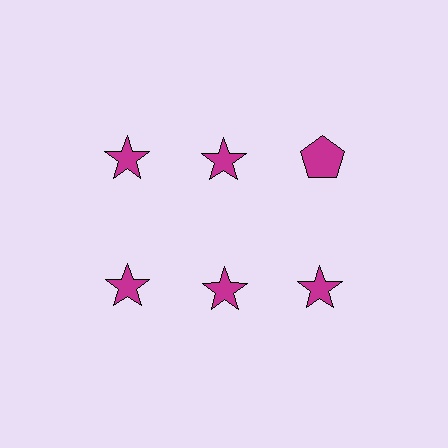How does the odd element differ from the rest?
It has a different shape: pentagon instead of star.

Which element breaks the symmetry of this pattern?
The magenta pentagon in the top row, center column breaks the symmetry. All other shapes are magenta stars.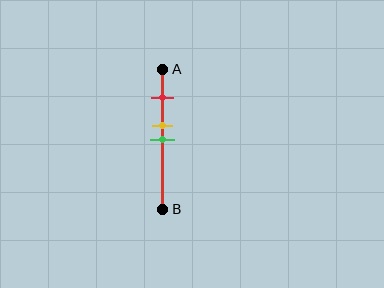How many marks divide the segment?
There are 3 marks dividing the segment.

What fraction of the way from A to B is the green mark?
The green mark is approximately 50% (0.5) of the way from A to B.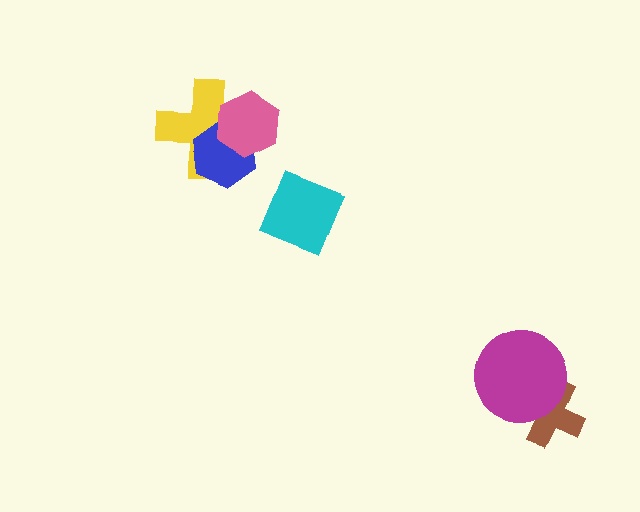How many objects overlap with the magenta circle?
1 object overlaps with the magenta circle.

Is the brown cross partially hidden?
Yes, it is partially covered by another shape.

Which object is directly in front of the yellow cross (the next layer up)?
The blue hexagon is directly in front of the yellow cross.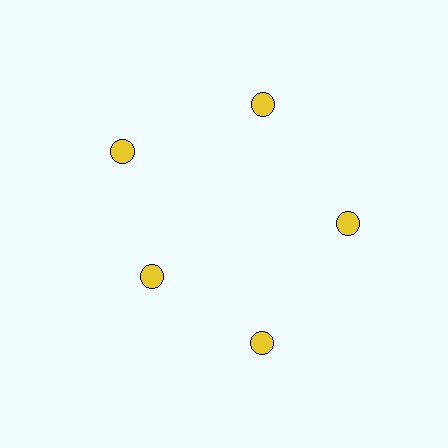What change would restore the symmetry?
The symmetry would be restored by moving it outward, back onto the ring so that all 5 circles sit at equal angles and equal distance from the center.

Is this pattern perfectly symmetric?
No. The 5 yellow circles are arranged in a ring, but one element near the 8 o'clock position is pulled inward toward the center, breaking the 5-fold rotational symmetry.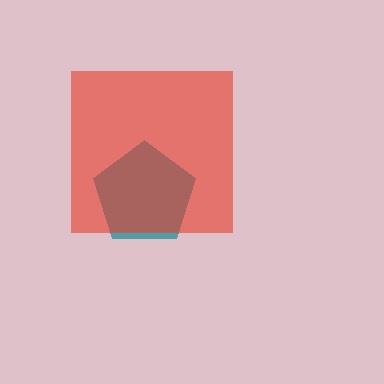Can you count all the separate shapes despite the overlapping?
Yes, there are 2 separate shapes.